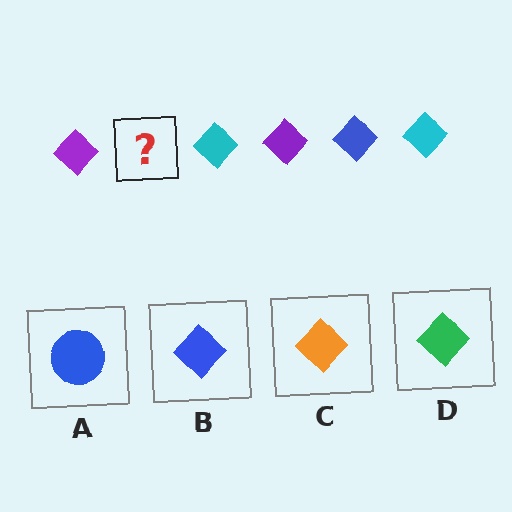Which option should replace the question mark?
Option B.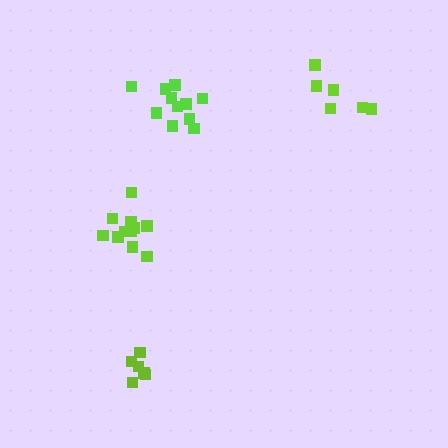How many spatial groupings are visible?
There are 4 spatial groupings.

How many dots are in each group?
Group 1: 6 dots, Group 2: 11 dots, Group 3: 6 dots, Group 4: 11 dots (34 total).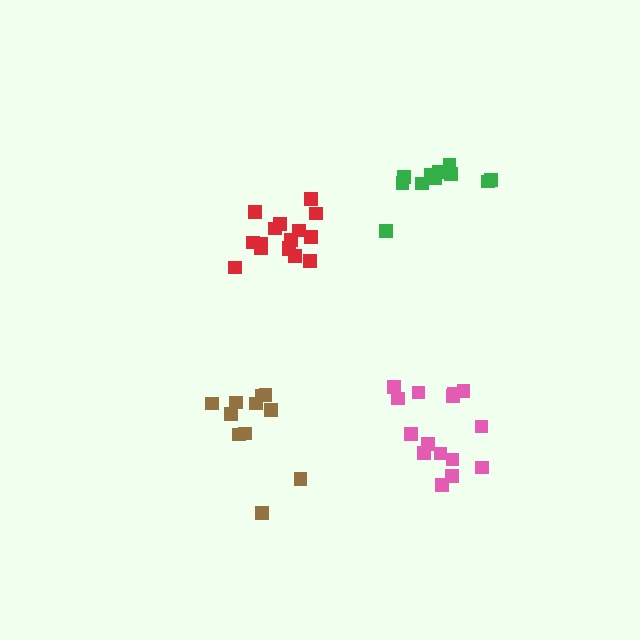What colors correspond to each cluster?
The clusters are colored: red, brown, green, pink.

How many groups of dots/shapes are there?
There are 4 groups.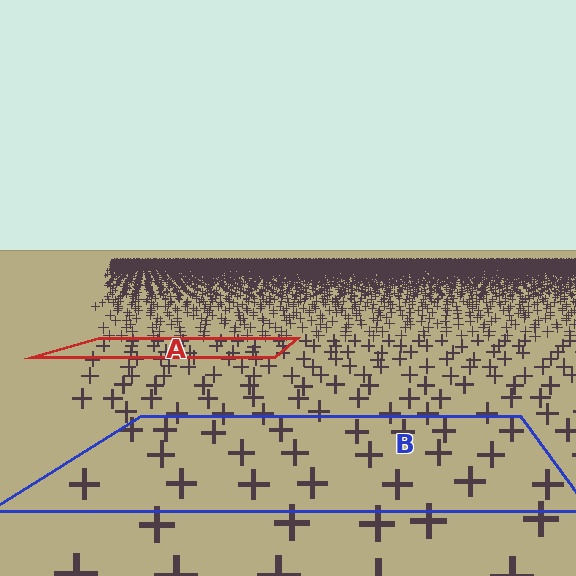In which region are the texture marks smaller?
The texture marks are smaller in region A, because it is farther away.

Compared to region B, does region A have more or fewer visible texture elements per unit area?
Region A has more texture elements per unit area — they are packed more densely because it is farther away.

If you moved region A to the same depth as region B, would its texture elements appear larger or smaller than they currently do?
They would appear larger. At a closer depth, the same texture elements are projected at a bigger on-screen size.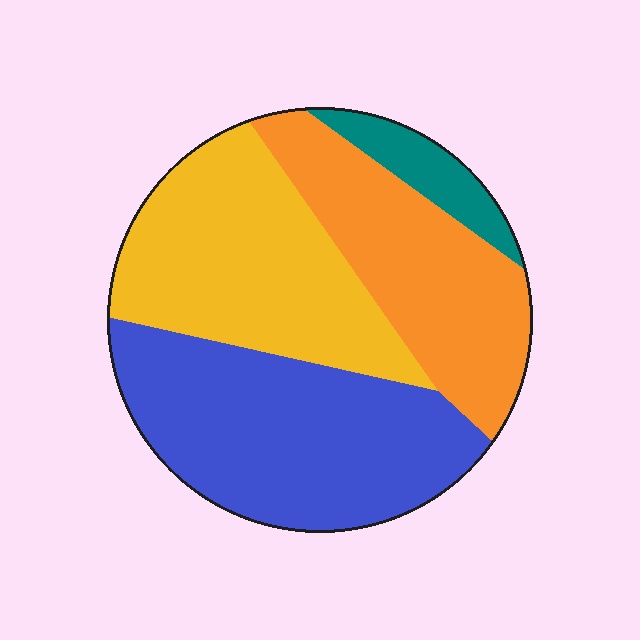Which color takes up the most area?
Blue, at roughly 35%.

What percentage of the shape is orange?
Orange covers 26% of the shape.